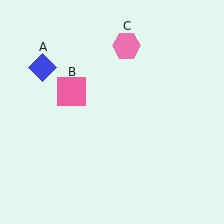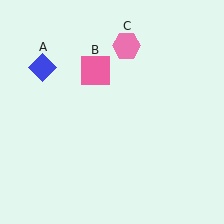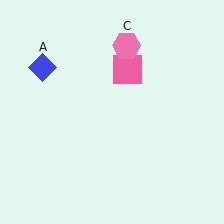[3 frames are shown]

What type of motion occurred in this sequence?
The pink square (object B) rotated clockwise around the center of the scene.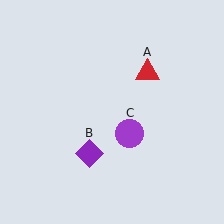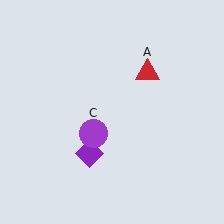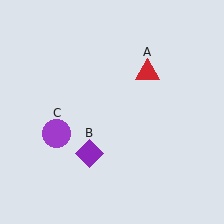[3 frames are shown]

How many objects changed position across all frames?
1 object changed position: purple circle (object C).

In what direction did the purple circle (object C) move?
The purple circle (object C) moved left.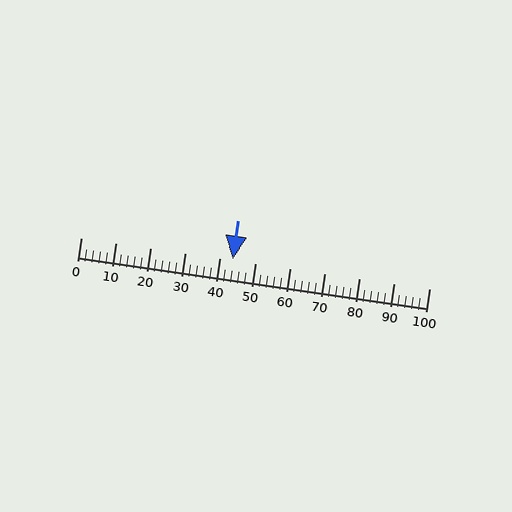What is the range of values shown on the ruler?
The ruler shows values from 0 to 100.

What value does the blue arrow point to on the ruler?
The blue arrow points to approximately 44.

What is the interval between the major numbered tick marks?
The major tick marks are spaced 10 units apart.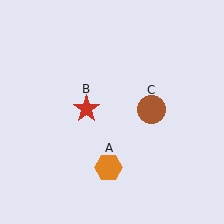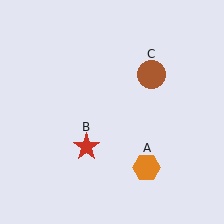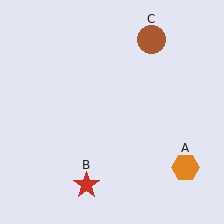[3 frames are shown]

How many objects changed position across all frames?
3 objects changed position: orange hexagon (object A), red star (object B), brown circle (object C).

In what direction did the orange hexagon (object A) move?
The orange hexagon (object A) moved right.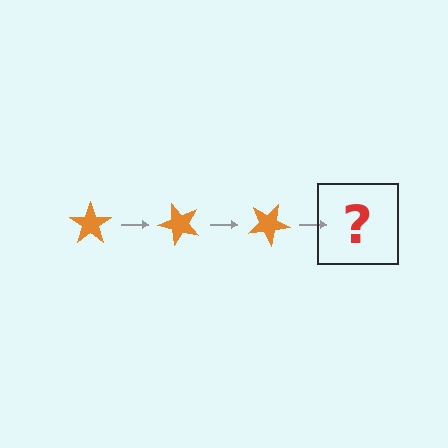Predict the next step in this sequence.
The next step is an orange star rotated 150 degrees.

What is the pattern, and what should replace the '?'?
The pattern is that the star rotates 50 degrees each step. The '?' should be an orange star rotated 150 degrees.